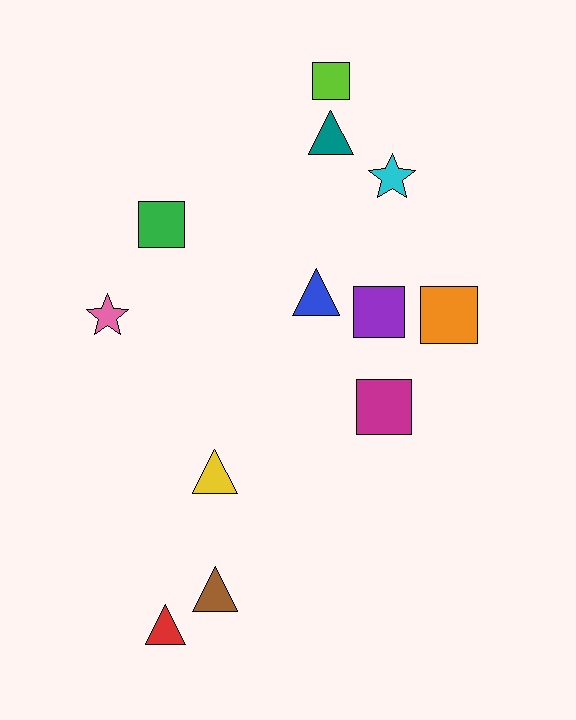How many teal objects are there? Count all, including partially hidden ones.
There is 1 teal object.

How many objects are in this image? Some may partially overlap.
There are 12 objects.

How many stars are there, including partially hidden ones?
There are 2 stars.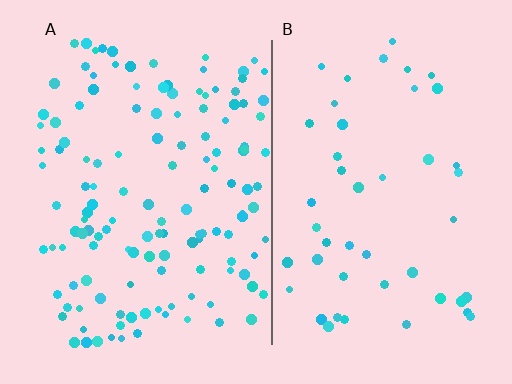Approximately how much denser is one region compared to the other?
Approximately 2.9× — region A over region B.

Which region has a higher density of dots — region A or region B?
A (the left).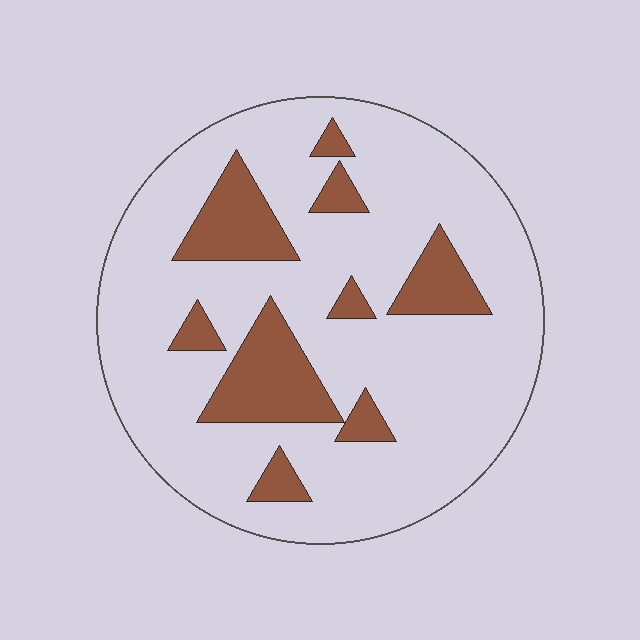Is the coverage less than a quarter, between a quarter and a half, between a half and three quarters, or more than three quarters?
Less than a quarter.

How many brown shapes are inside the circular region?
9.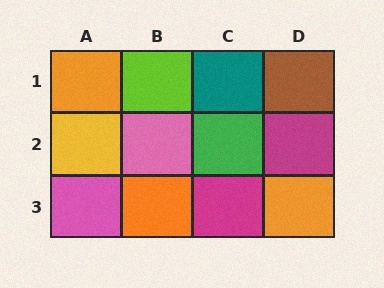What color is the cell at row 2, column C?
Green.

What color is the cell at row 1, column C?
Teal.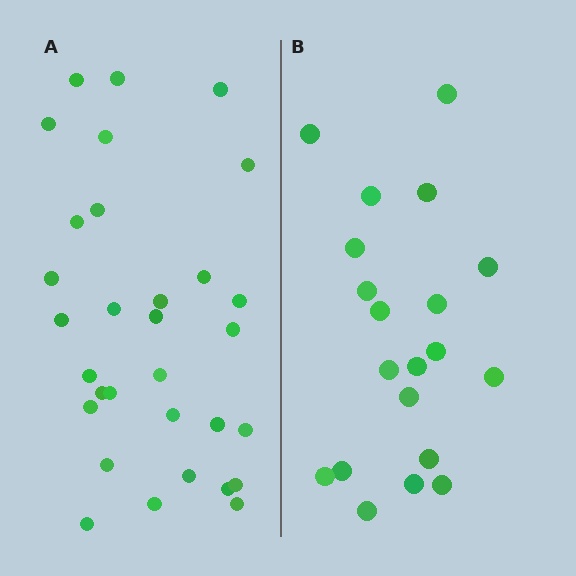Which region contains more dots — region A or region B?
Region A (the left region) has more dots.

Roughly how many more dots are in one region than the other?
Region A has roughly 12 or so more dots than region B.